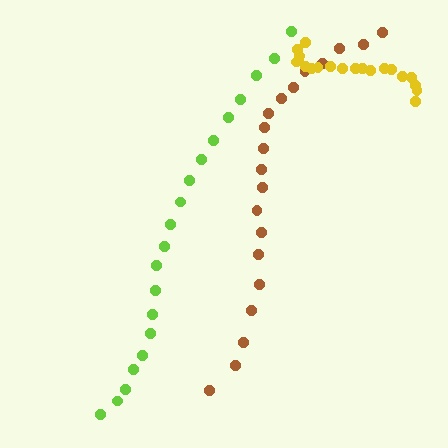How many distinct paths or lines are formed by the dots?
There are 3 distinct paths.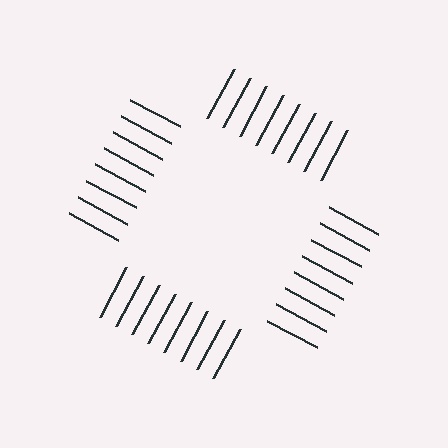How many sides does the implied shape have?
4 sides — the line-ends trace a square.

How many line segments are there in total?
32 — 8 along each of the 4 edges.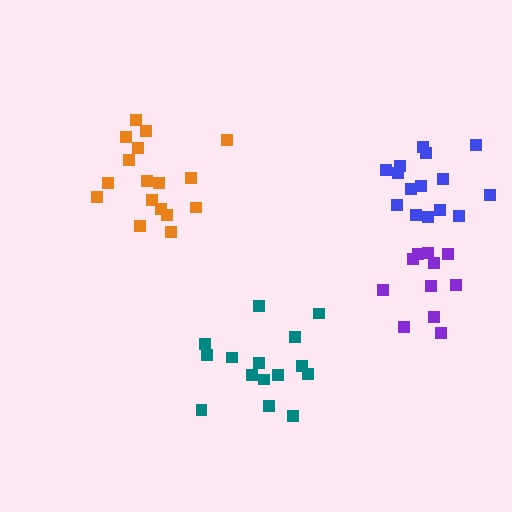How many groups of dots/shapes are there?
There are 4 groups.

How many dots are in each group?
Group 1: 15 dots, Group 2: 11 dots, Group 3: 15 dots, Group 4: 17 dots (58 total).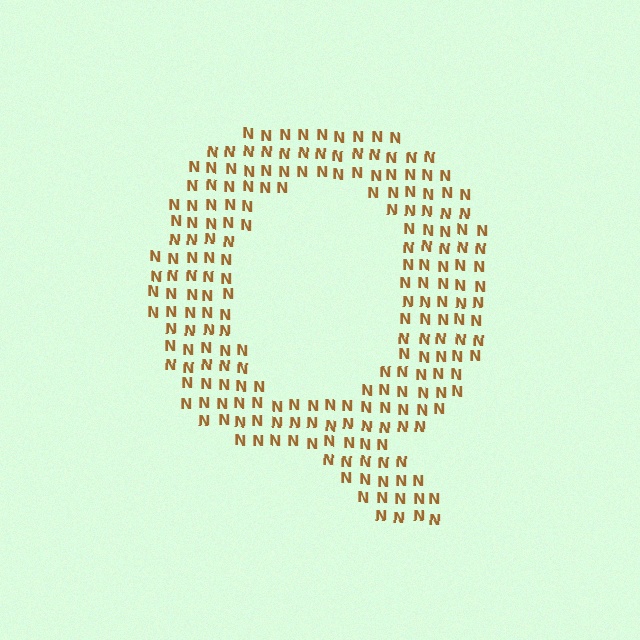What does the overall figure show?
The overall figure shows the letter Q.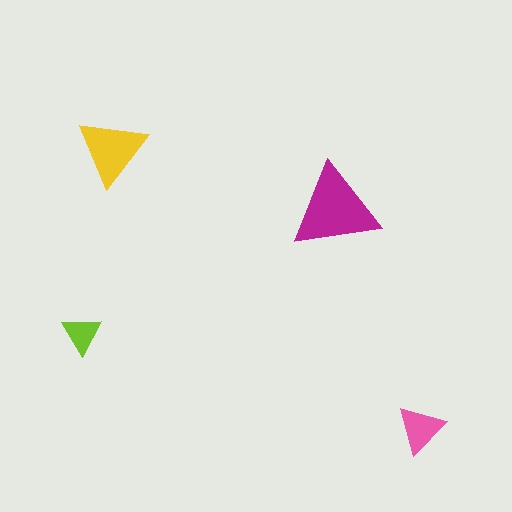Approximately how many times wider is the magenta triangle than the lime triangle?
About 2 times wider.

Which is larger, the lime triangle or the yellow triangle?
The yellow one.